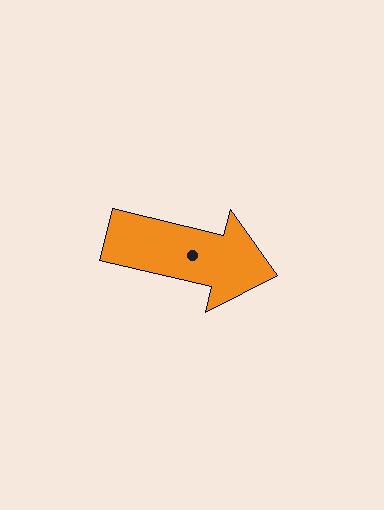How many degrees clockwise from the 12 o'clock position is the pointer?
Approximately 103 degrees.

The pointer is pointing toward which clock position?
Roughly 3 o'clock.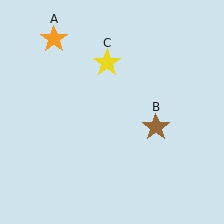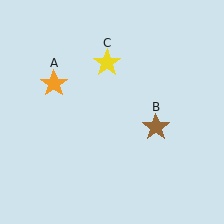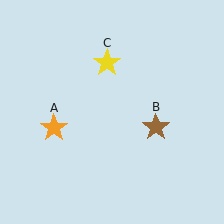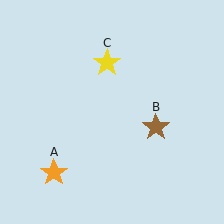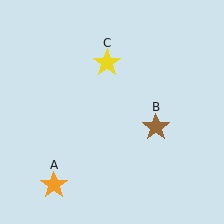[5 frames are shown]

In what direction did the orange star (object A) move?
The orange star (object A) moved down.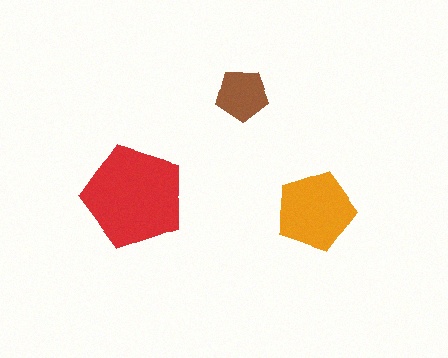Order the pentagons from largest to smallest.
the red one, the orange one, the brown one.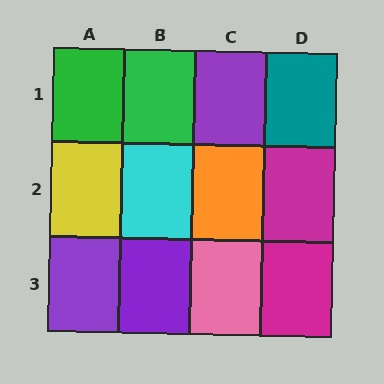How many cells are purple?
3 cells are purple.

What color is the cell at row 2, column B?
Cyan.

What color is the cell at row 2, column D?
Magenta.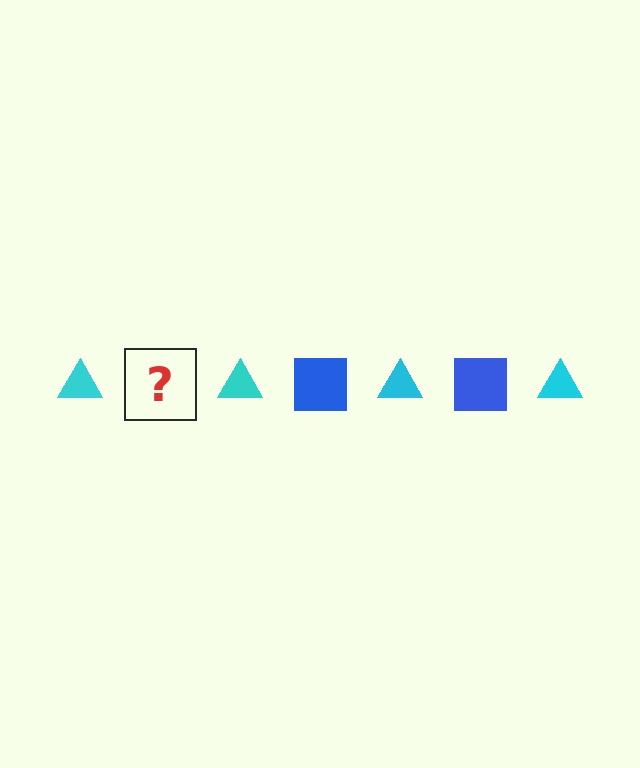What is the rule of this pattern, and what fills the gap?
The rule is that the pattern alternates between cyan triangle and blue square. The gap should be filled with a blue square.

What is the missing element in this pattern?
The missing element is a blue square.